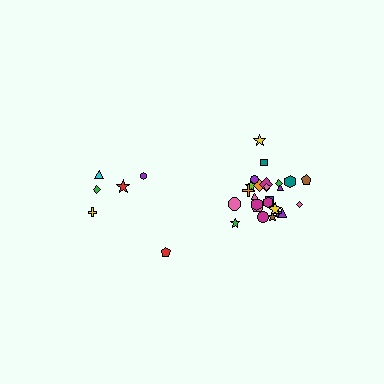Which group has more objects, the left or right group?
The right group.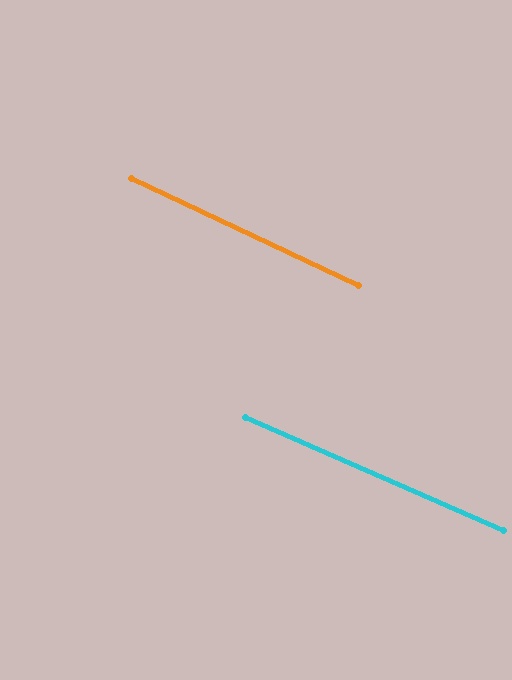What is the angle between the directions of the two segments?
Approximately 2 degrees.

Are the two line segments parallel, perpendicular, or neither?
Parallel — their directions differ by only 1.6°.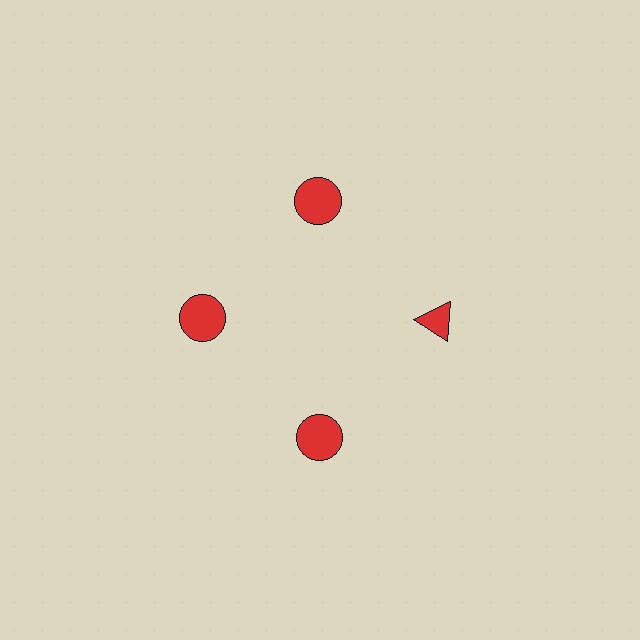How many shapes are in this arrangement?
There are 4 shapes arranged in a ring pattern.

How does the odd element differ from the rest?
It has a different shape: triangle instead of circle.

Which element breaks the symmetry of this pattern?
The red triangle at roughly the 3 o'clock position breaks the symmetry. All other shapes are red circles.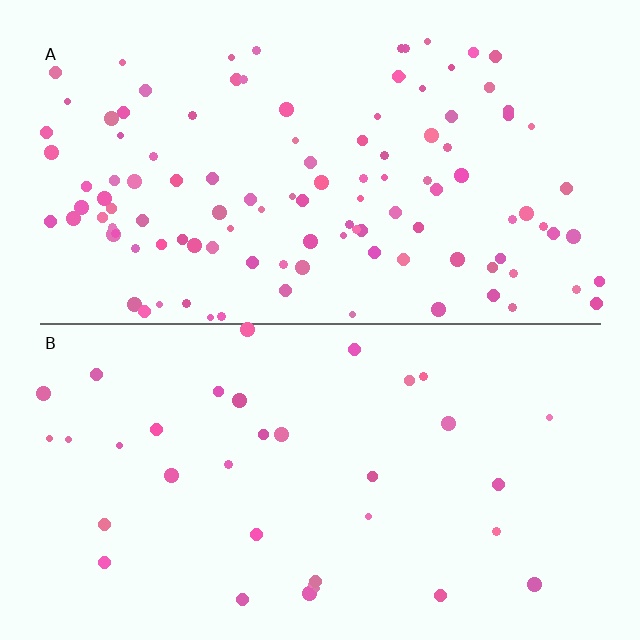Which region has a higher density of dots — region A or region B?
A (the top).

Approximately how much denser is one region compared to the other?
Approximately 3.2× — region A over region B.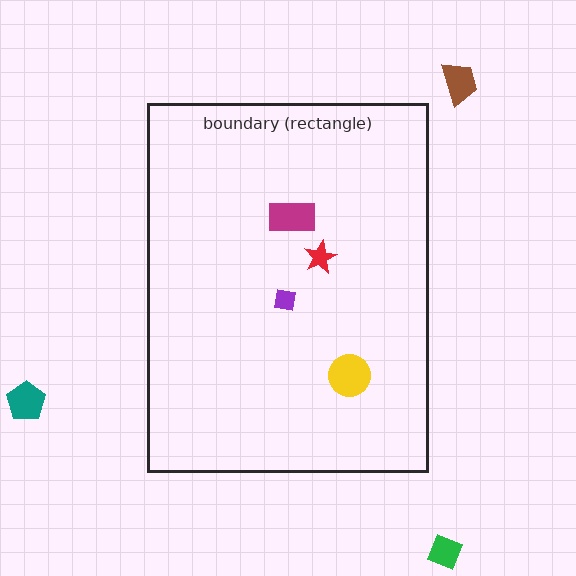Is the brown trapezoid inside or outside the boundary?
Outside.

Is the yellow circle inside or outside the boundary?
Inside.